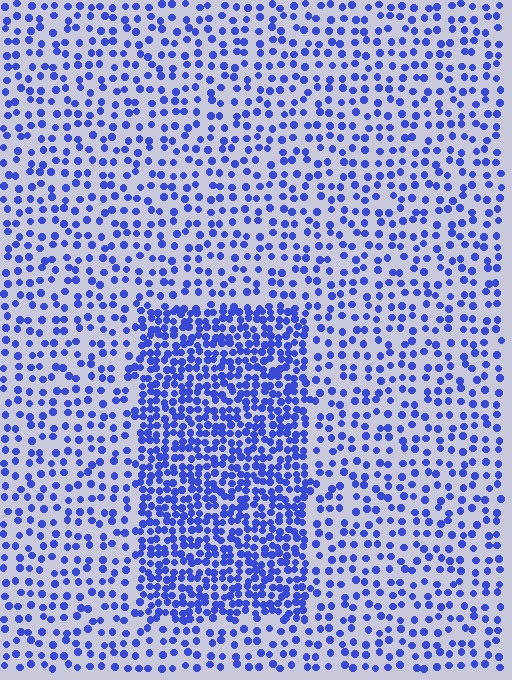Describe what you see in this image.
The image contains small blue elements arranged at two different densities. A rectangle-shaped region is visible where the elements are more densely packed than the surrounding area.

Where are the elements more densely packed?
The elements are more densely packed inside the rectangle boundary.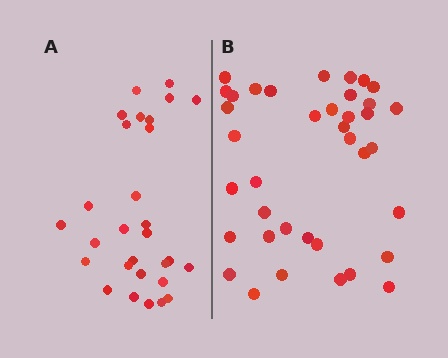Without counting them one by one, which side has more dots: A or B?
Region B (the right region) has more dots.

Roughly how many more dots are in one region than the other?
Region B has roughly 8 or so more dots than region A.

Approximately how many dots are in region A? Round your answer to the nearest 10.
About 30 dots. (The exact count is 29, which rounds to 30.)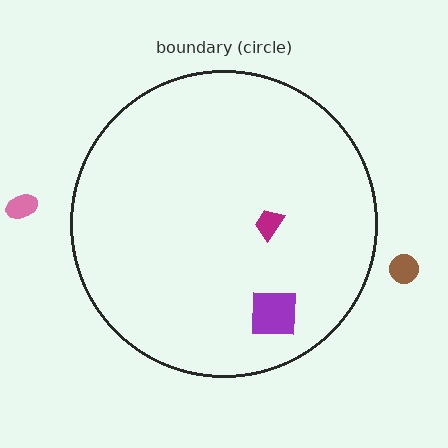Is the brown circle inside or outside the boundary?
Outside.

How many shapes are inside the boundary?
2 inside, 2 outside.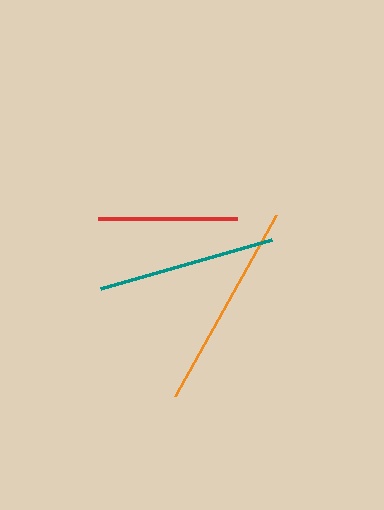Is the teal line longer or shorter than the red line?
The teal line is longer than the red line.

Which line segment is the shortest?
The red line is the shortest at approximately 139 pixels.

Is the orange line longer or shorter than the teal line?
The orange line is longer than the teal line.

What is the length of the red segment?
The red segment is approximately 139 pixels long.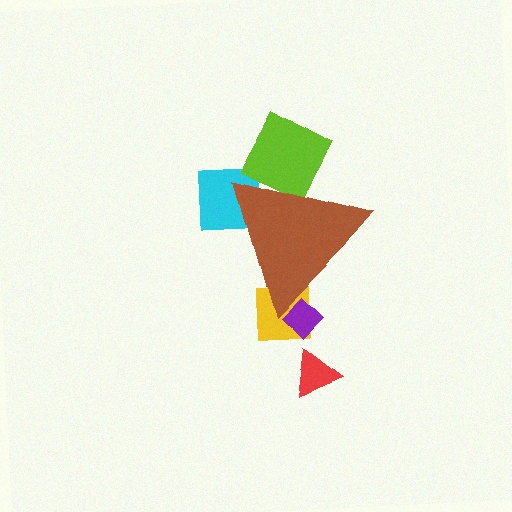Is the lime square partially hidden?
Yes, the lime square is partially hidden behind the brown triangle.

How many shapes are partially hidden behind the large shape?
4 shapes are partially hidden.